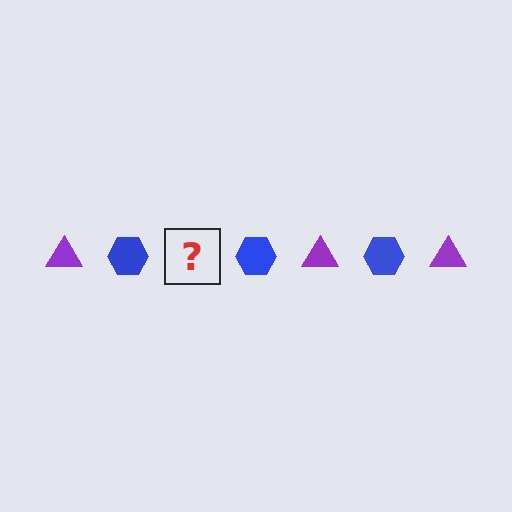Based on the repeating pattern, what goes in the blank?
The blank should be a purple triangle.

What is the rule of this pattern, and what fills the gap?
The rule is that the pattern alternates between purple triangle and blue hexagon. The gap should be filled with a purple triangle.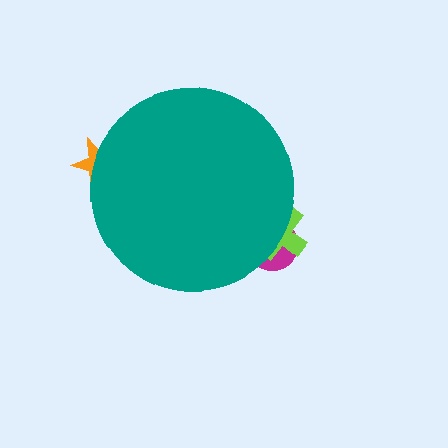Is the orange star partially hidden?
Yes, the orange star is partially hidden behind the teal circle.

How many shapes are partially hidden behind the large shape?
3 shapes are partially hidden.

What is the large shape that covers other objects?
A teal circle.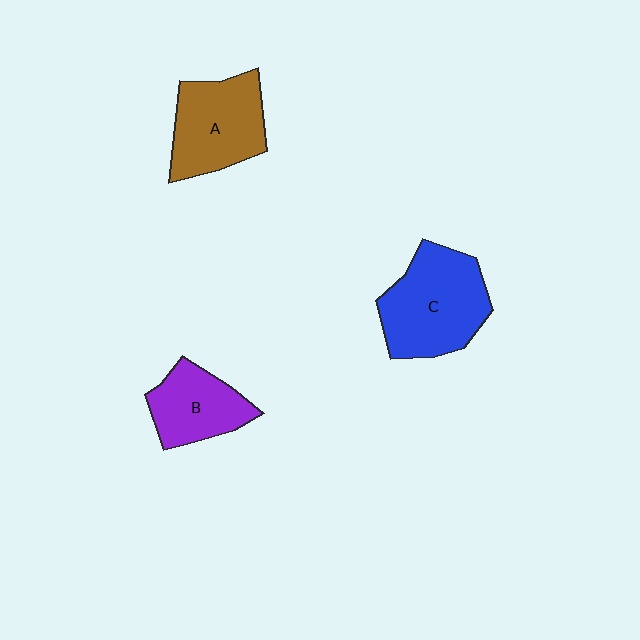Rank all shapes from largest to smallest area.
From largest to smallest: C (blue), A (brown), B (purple).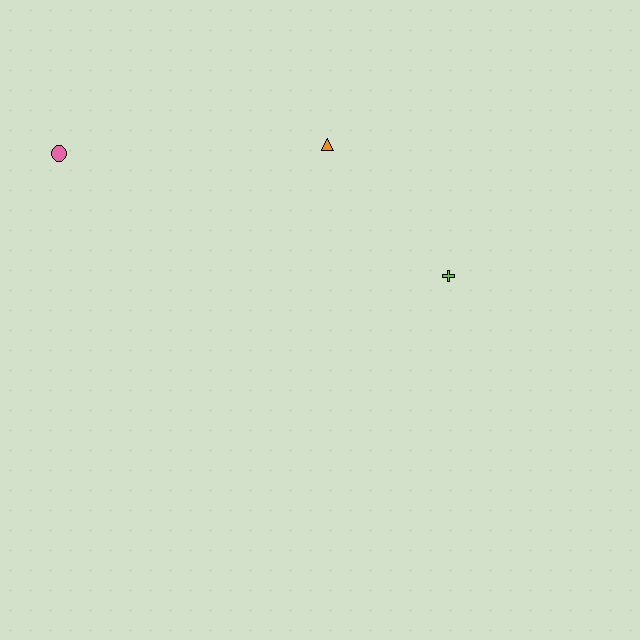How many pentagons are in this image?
There are no pentagons.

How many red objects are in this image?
There are no red objects.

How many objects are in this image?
There are 3 objects.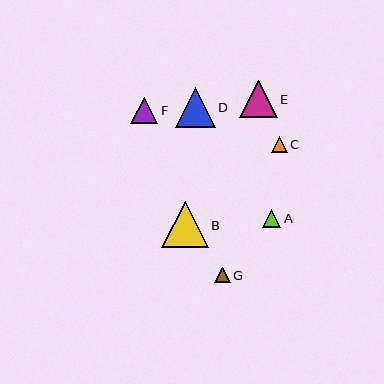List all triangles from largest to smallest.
From largest to smallest: B, D, E, F, A, C, G.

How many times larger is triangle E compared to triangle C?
Triangle E is approximately 2.3 times the size of triangle C.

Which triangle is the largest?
Triangle B is the largest with a size of approximately 46 pixels.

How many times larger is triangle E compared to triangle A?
Triangle E is approximately 2.0 times the size of triangle A.